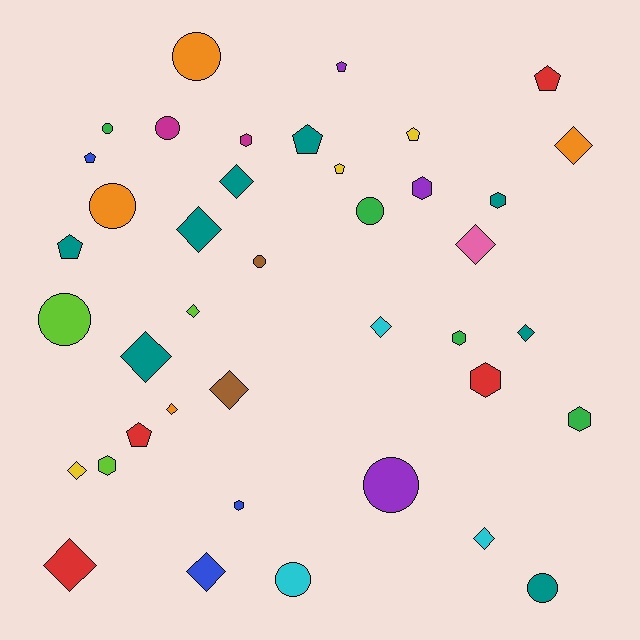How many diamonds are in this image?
There are 14 diamonds.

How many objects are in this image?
There are 40 objects.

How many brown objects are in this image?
There are 2 brown objects.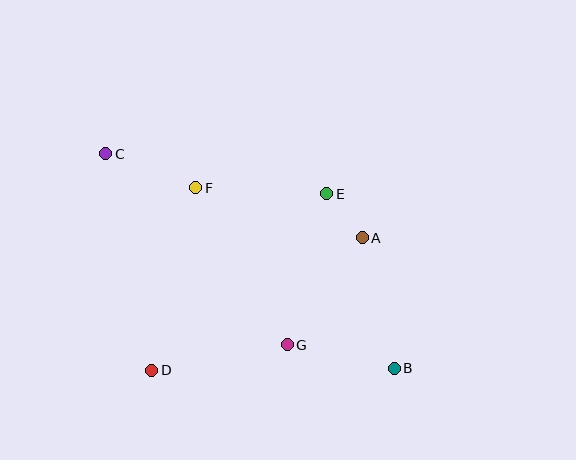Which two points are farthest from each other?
Points B and C are farthest from each other.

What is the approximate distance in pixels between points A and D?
The distance between A and D is approximately 249 pixels.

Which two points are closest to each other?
Points A and E are closest to each other.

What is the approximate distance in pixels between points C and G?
The distance between C and G is approximately 264 pixels.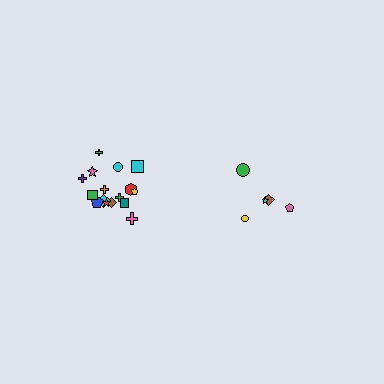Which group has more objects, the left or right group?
The left group.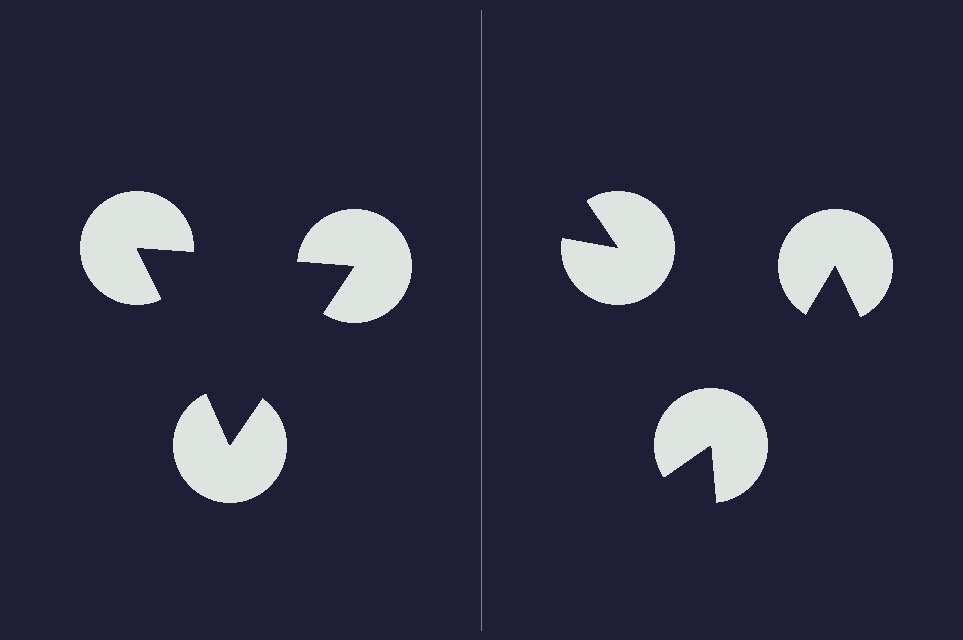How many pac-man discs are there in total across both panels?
6 — 3 on each side.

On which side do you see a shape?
An illusory triangle appears on the left side. On the right side the wedge cuts are rotated, so no coherent shape forms.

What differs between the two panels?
The pac-man discs are positioned identically on both sides; only the wedge orientations differ. On the left they align to a triangle; on the right they are misaligned.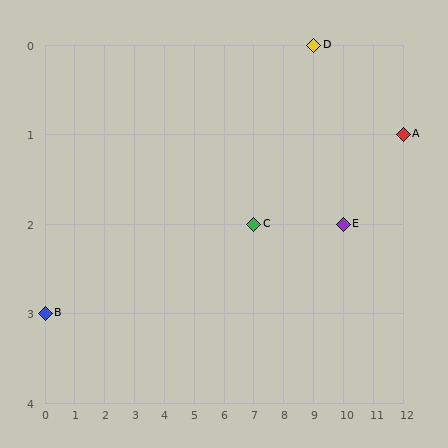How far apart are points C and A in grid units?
Points C and A are 5 columns and 1 row apart (about 5.1 grid units diagonally).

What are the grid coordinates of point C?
Point C is at grid coordinates (7, 2).